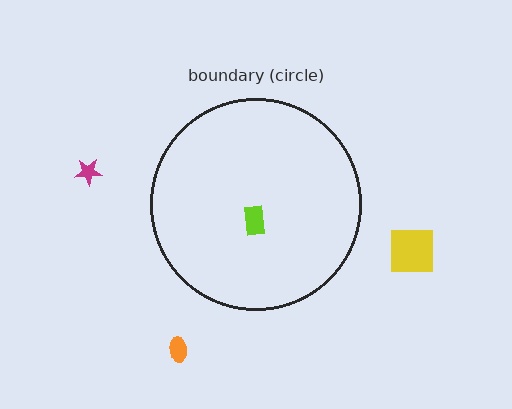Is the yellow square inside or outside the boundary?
Outside.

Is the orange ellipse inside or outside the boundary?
Outside.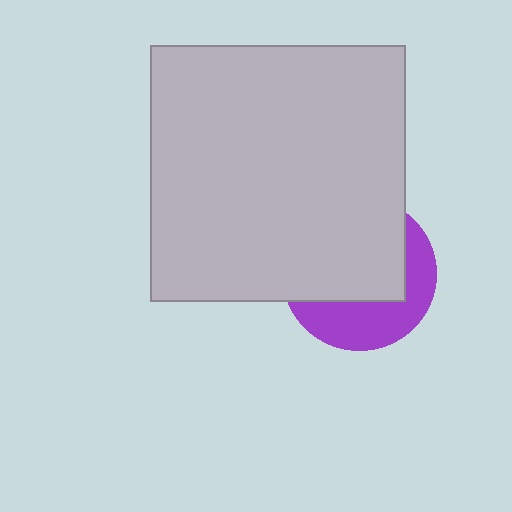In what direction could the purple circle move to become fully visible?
The purple circle could move down. That would shift it out from behind the light gray square entirely.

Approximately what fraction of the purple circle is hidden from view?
Roughly 61% of the purple circle is hidden behind the light gray square.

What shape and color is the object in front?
The object in front is a light gray square.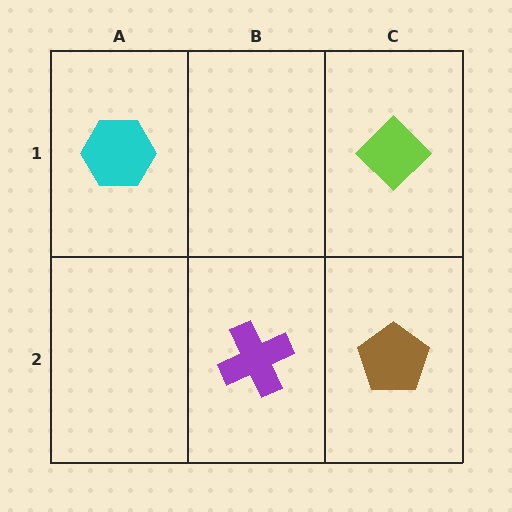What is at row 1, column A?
A cyan hexagon.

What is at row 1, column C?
A lime diamond.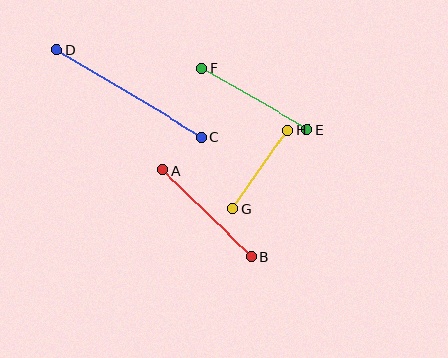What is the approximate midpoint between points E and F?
The midpoint is at approximately (254, 99) pixels.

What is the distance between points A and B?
The distance is approximately 124 pixels.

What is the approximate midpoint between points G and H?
The midpoint is at approximately (260, 169) pixels.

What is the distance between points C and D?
The distance is approximately 169 pixels.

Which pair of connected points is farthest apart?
Points C and D are farthest apart.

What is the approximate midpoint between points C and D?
The midpoint is at approximately (129, 94) pixels.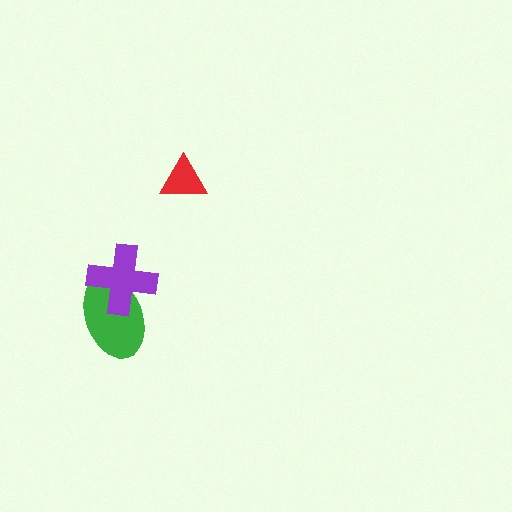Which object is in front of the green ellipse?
The purple cross is in front of the green ellipse.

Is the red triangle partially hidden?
No, no other shape covers it.